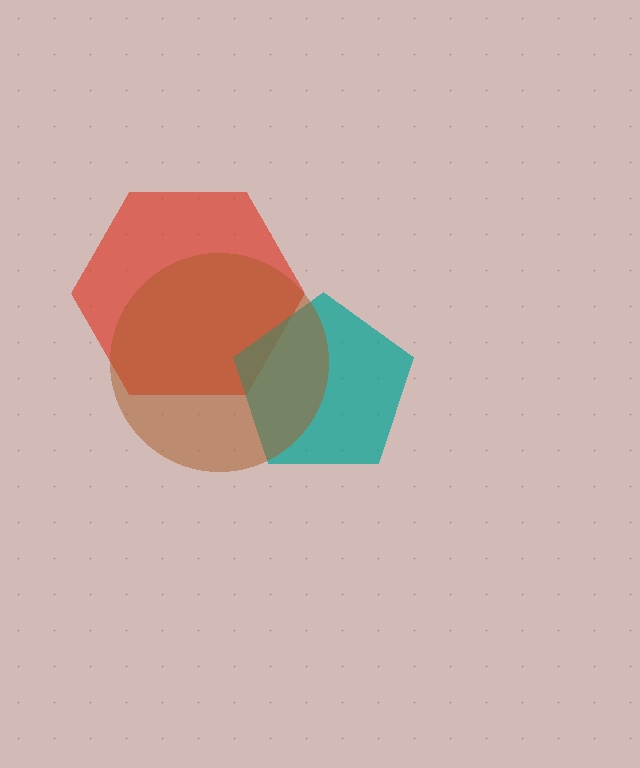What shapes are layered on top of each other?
The layered shapes are: a red hexagon, a teal pentagon, a brown circle.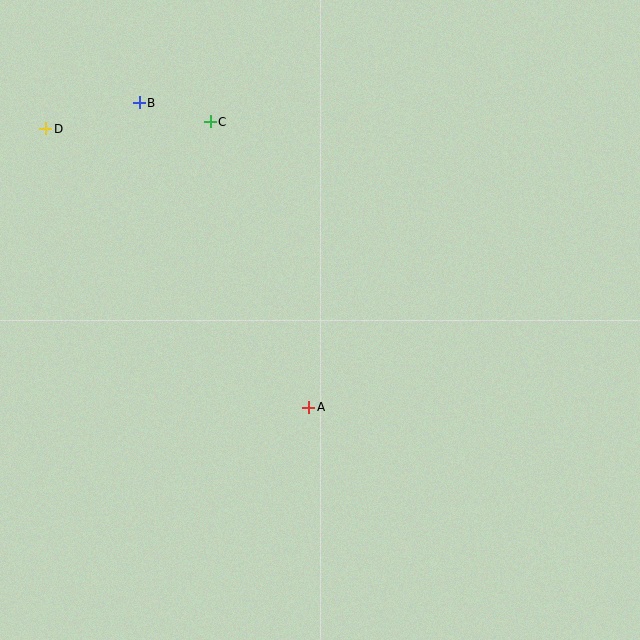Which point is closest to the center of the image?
Point A at (309, 407) is closest to the center.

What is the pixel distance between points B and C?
The distance between B and C is 73 pixels.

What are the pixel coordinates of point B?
Point B is at (139, 103).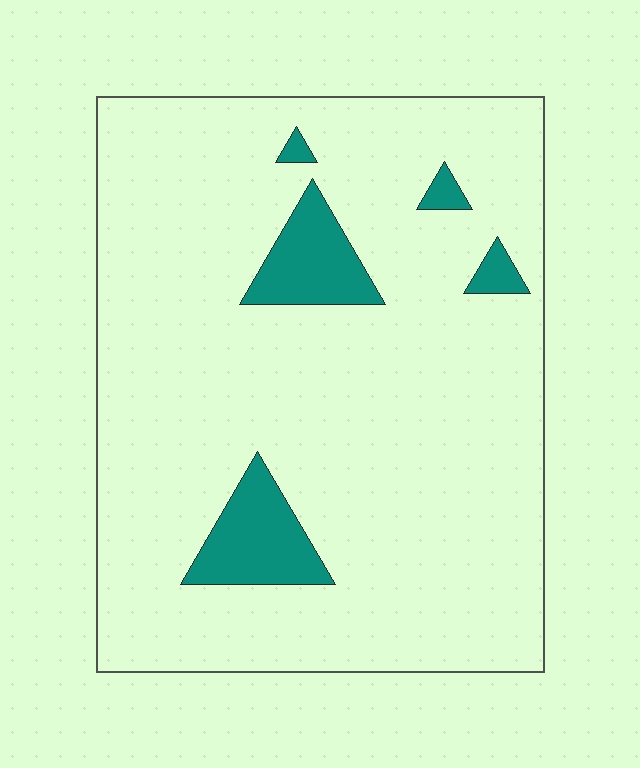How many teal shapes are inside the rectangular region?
5.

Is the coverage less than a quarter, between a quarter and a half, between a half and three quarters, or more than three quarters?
Less than a quarter.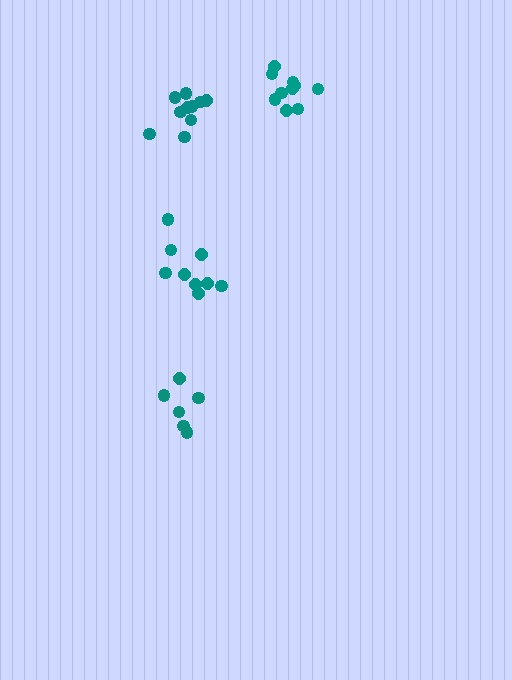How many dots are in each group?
Group 1: 10 dots, Group 2: 9 dots, Group 3: 6 dots, Group 4: 10 dots (35 total).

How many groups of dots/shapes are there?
There are 4 groups.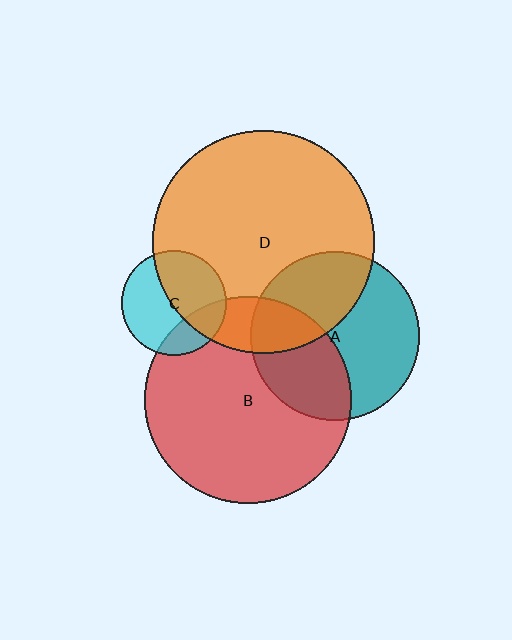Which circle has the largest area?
Circle D (orange).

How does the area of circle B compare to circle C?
Approximately 3.9 times.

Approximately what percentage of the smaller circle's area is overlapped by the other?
Approximately 15%.